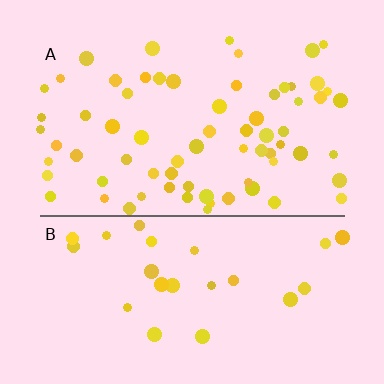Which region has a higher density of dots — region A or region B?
A (the top).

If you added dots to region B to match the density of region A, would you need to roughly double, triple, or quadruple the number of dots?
Approximately triple.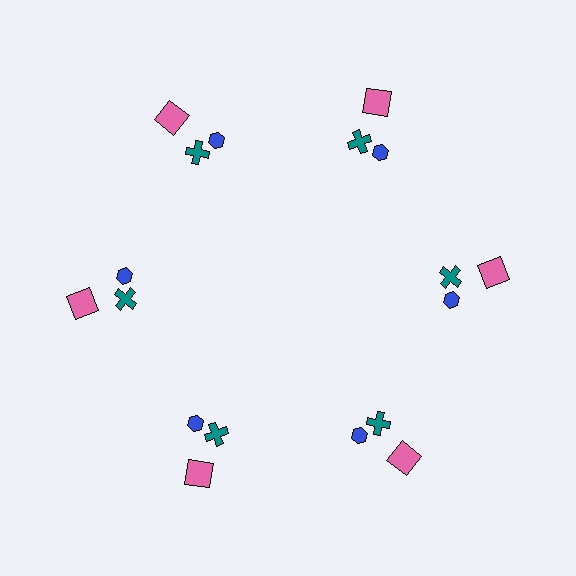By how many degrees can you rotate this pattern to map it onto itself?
The pattern maps onto itself every 60 degrees of rotation.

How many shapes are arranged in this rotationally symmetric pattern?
There are 18 shapes, arranged in 6 groups of 3.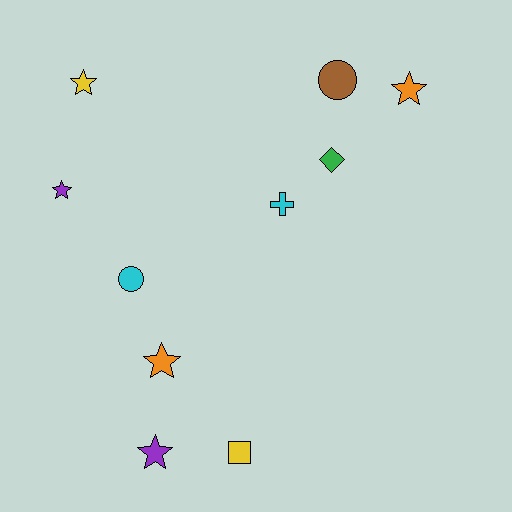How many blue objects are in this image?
There are no blue objects.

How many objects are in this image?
There are 10 objects.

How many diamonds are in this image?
There is 1 diamond.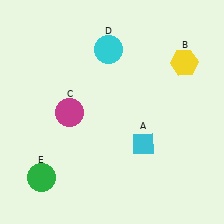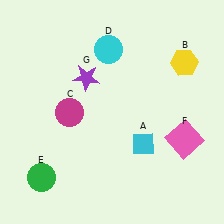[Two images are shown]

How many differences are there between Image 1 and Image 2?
There are 2 differences between the two images.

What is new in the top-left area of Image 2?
A purple star (G) was added in the top-left area of Image 2.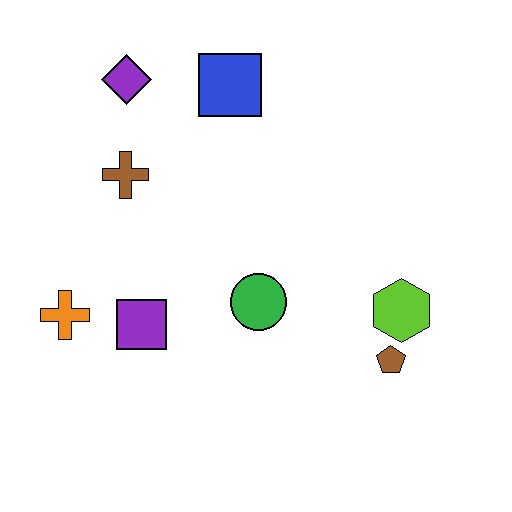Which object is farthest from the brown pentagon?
The purple diamond is farthest from the brown pentagon.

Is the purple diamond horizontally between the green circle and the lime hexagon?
No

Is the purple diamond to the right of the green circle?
No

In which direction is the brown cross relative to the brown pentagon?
The brown cross is to the left of the brown pentagon.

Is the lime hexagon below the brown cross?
Yes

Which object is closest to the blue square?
The purple diamond is closest to the blue square.